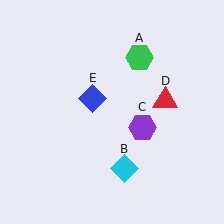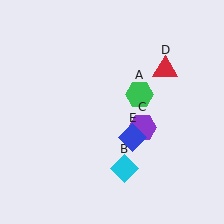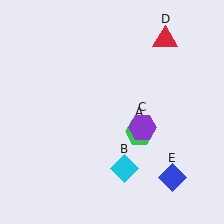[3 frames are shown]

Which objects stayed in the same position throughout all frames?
Cyan diamond (object B) and purple hexagon (object C) remained stationary.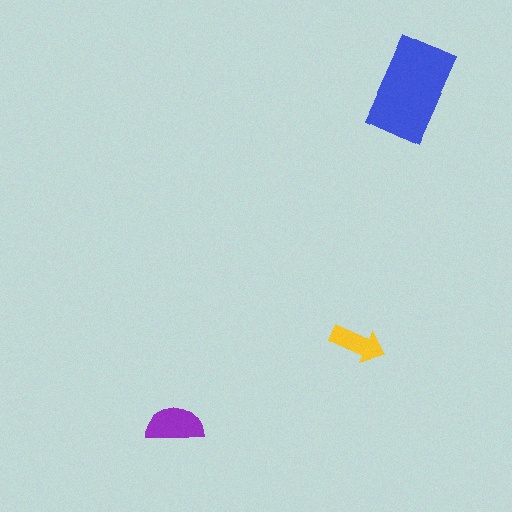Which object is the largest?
The blue rectangle.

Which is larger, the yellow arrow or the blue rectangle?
The blue rectangle.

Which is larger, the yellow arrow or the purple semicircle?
The purple semicircle.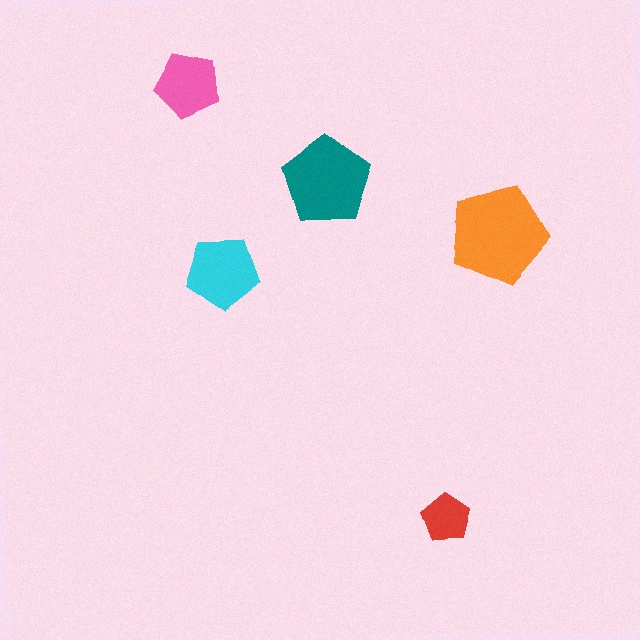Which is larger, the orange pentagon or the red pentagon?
The orange one.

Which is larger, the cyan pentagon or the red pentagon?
The cyan one.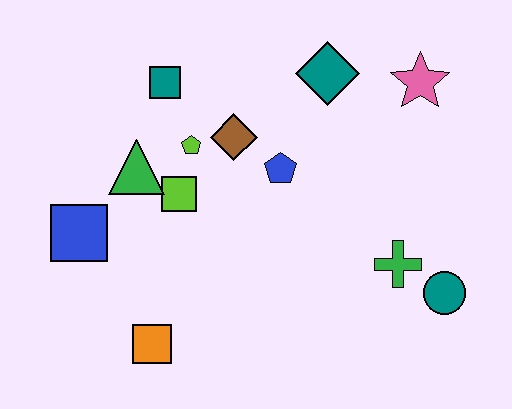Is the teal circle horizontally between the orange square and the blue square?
No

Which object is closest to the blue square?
The green triangle is closest to the blue square.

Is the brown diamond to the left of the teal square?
No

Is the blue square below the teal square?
Yes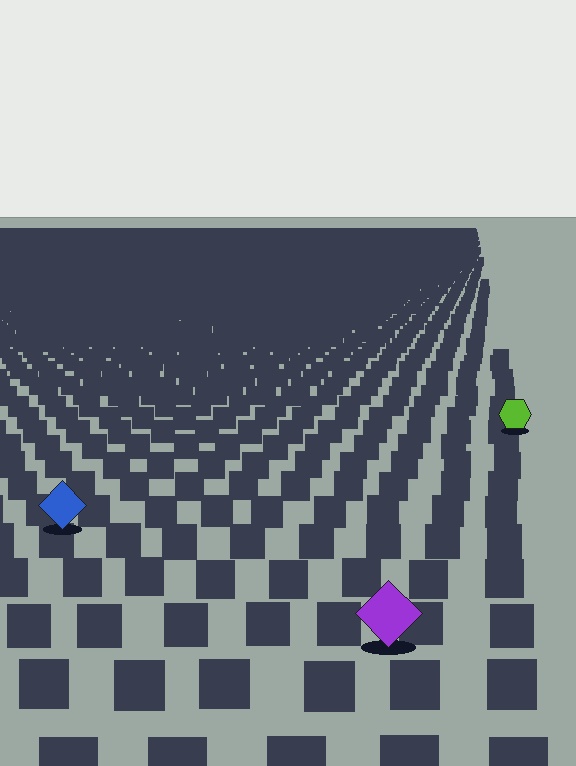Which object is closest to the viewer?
The purple diamond is closest. The texture marks near it are larger and more spread out.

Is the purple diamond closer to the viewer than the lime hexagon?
Yes. The purple diamond is closer — you can tell from the texture gradient: the ground texture is coarser near it.